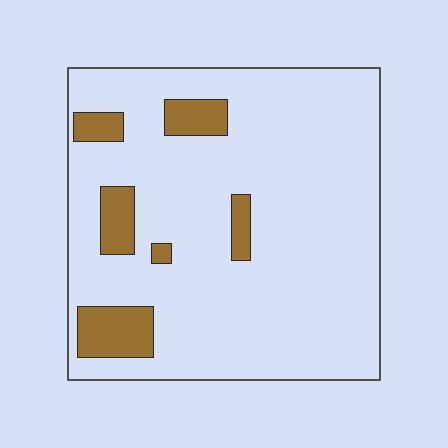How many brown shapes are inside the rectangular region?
6.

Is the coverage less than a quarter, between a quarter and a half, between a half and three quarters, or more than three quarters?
Less than a quarter.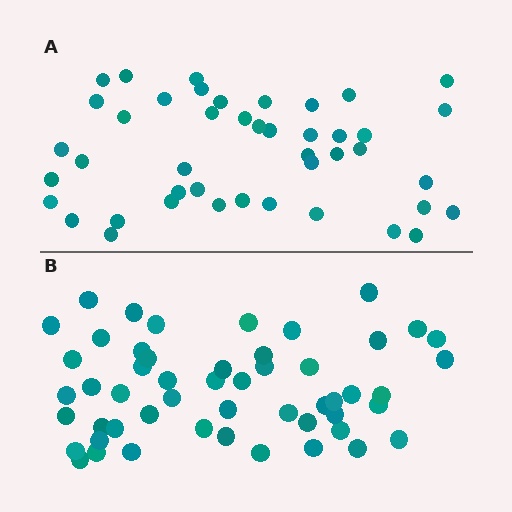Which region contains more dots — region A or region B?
Region B (the bottom region) has more dots.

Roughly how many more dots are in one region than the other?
Region B has roughly 8 or so more dots than region A.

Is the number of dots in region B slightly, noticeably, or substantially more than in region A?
Region B has only slightly more — the two regions are fairly close. The ratio is roughly 1.2 to 1.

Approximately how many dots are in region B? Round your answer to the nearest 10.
About 50 dots. (The exact count is 52, which rounds to 50.)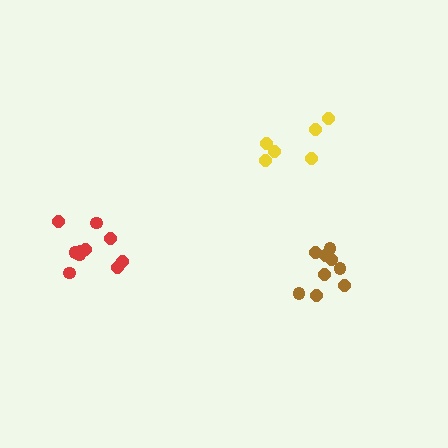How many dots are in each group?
Group 1: 10 dots, Group 2: 6 dots, Group 3: 9 dots (25 total).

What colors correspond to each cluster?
The clusters are colored: red, yellow, brown.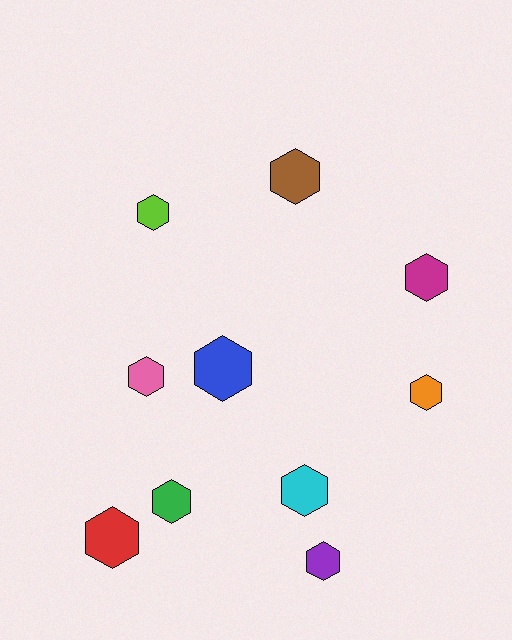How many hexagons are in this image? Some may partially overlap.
There are 10 hexagons.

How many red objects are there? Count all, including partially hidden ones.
There is 1 red object.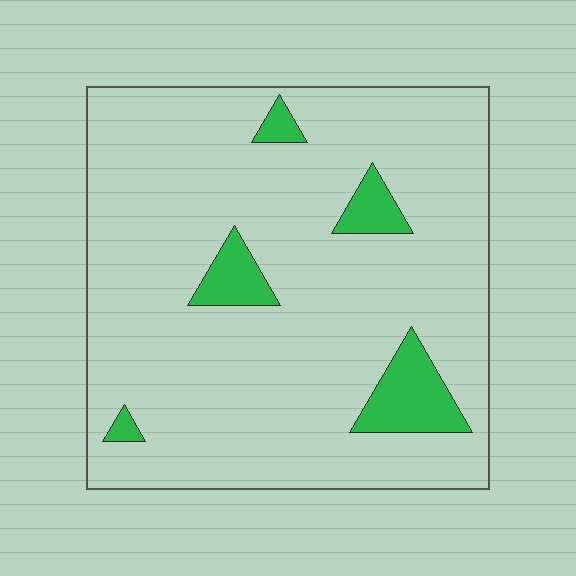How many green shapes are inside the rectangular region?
5.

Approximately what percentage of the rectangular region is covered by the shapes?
Approximately 10%.